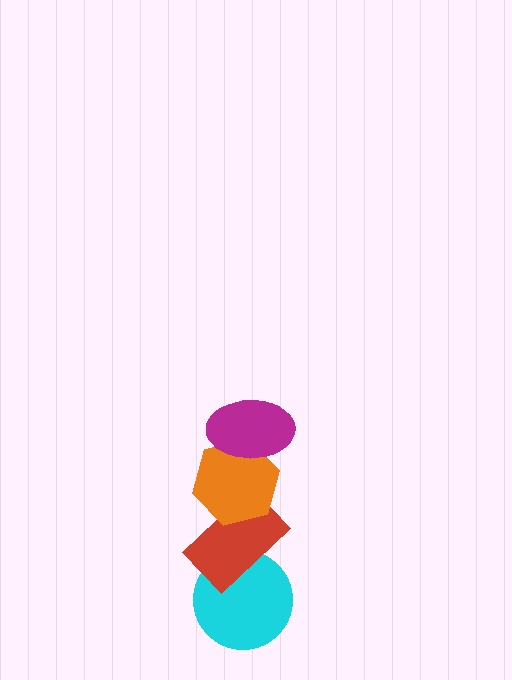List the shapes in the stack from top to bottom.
From top to bottom: the magenta ellipse, the orange hexagon, the red rectangle, the cyan circle.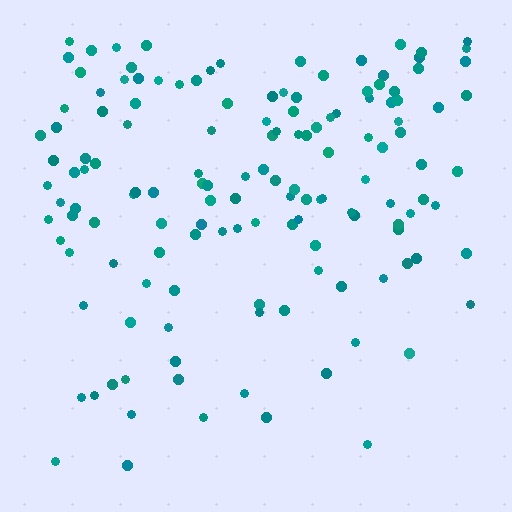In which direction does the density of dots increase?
From bottom to top, with the top side densest.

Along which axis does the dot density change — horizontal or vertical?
Vertical.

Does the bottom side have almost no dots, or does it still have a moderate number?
Still a moderate number, just noticeably fewer than the top.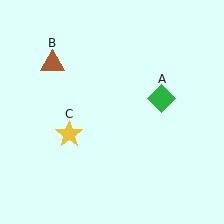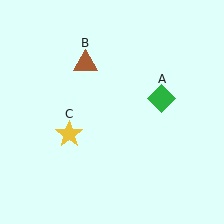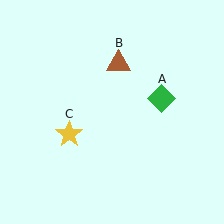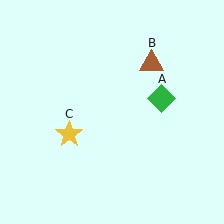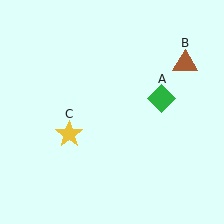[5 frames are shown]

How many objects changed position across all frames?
1 object changed position: brown triangle (object B).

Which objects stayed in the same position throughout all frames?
Green diamond (object A) and yellow star (object C) remained stationary.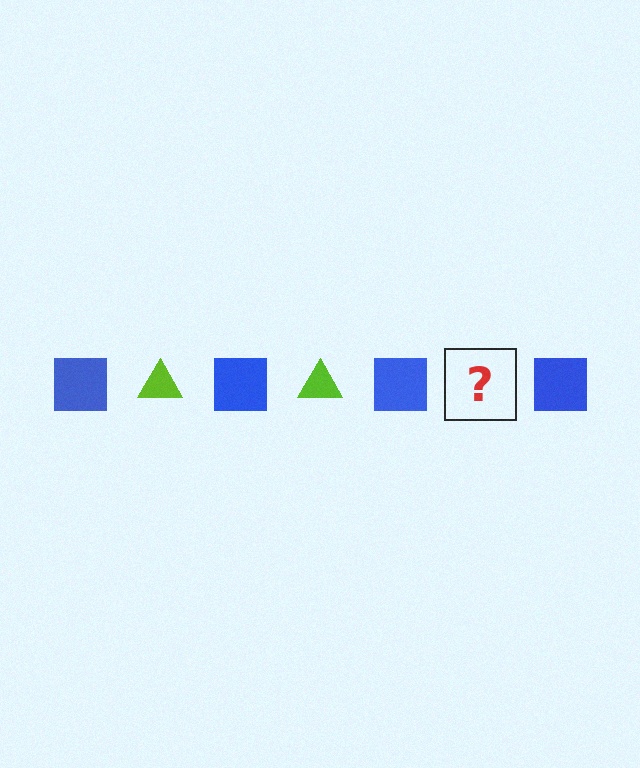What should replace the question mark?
The question mark should be replaced with a lime triangle.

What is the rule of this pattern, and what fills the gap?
The rule is that the pattern alternates between blue square and lime triangle. The gap should be filled with a lime triangle.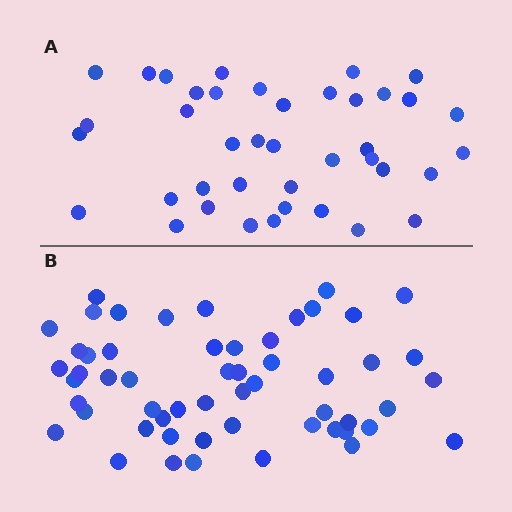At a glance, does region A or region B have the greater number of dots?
Region B (the bottom region) has more dots.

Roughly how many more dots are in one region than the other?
Region B has approximately 15 more dots than region A.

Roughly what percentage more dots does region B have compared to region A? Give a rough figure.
About 40% more.